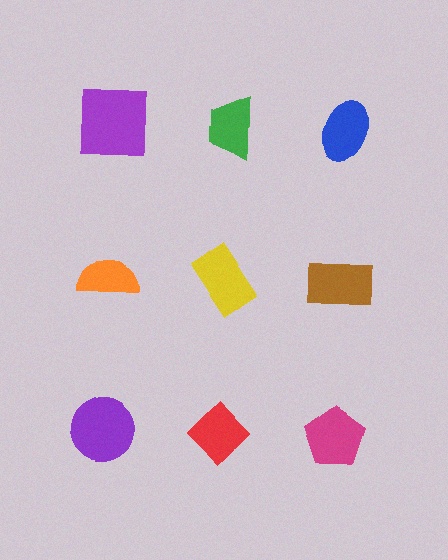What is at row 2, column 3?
A brown rectangle.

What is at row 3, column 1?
A purple circle.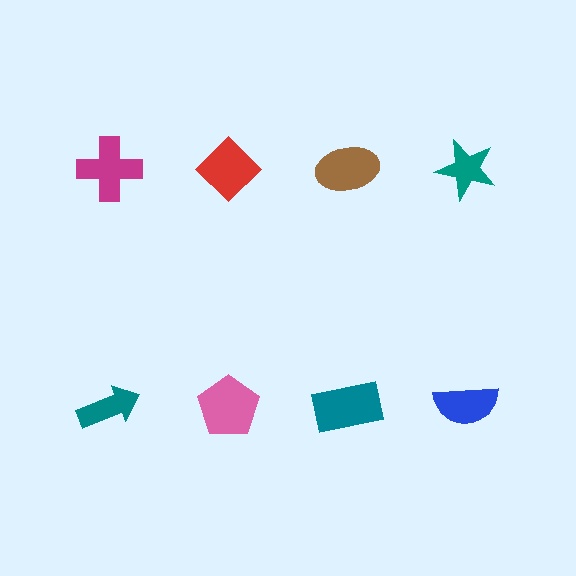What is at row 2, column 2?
A pink pentagon.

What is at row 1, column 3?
A brown ellipse.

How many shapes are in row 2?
4 shapes.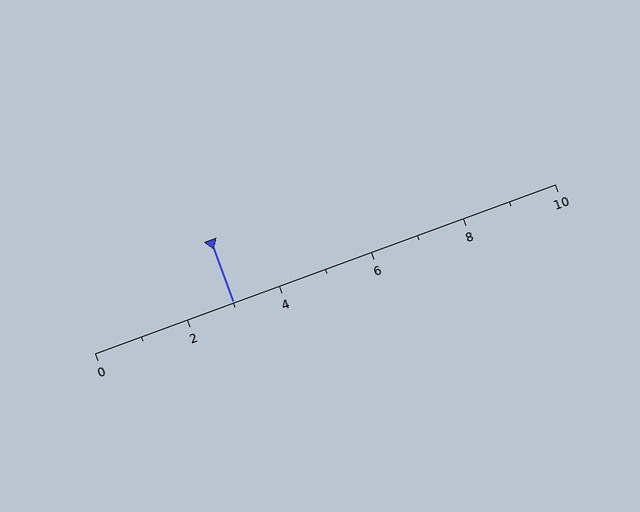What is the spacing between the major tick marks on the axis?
The major ticks are spaced 2 apart.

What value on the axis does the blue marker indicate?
The marker indicates approximately 3.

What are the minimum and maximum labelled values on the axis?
The axis runs from 0 to 10.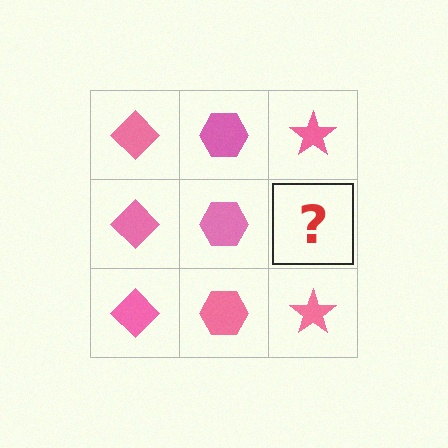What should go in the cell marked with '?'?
The missing cell should contain a pink star.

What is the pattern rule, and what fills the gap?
The rule is that each column has a consistent shape. The gap should be filled with a pink star.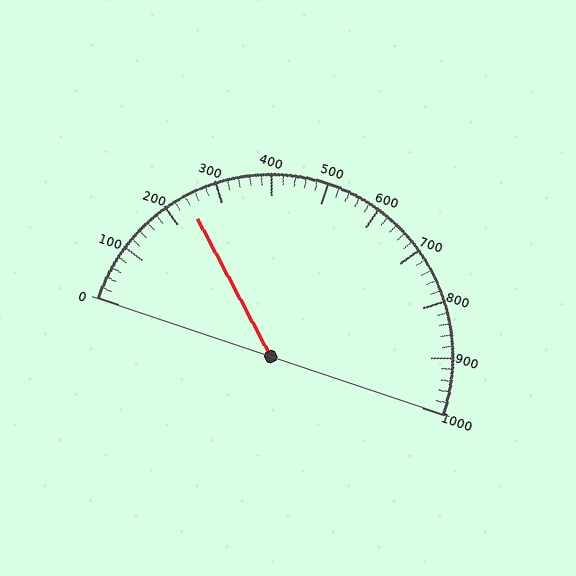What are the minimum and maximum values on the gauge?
The gauge ranges from 0 to 1000.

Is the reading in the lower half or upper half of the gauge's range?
The reading is in the lower half of the range (0 to 1000).